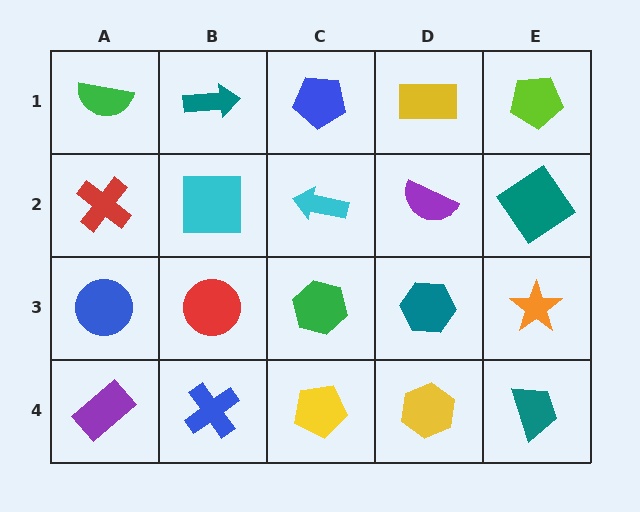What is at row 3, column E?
An orange star.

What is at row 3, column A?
A blue circle.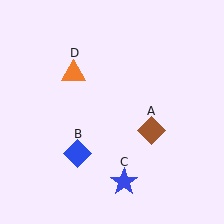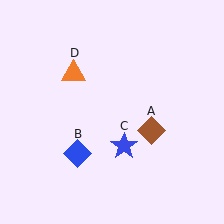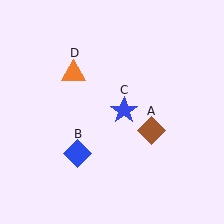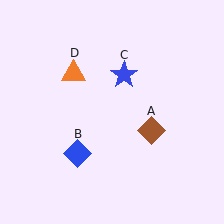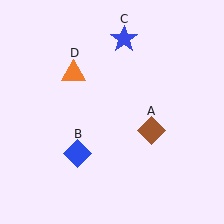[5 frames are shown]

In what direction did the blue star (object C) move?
The blue star (object C) moved up.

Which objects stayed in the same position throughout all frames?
Brown diamond (object A) and blue diamond (object B) and orange triangle (object D) remained stationary.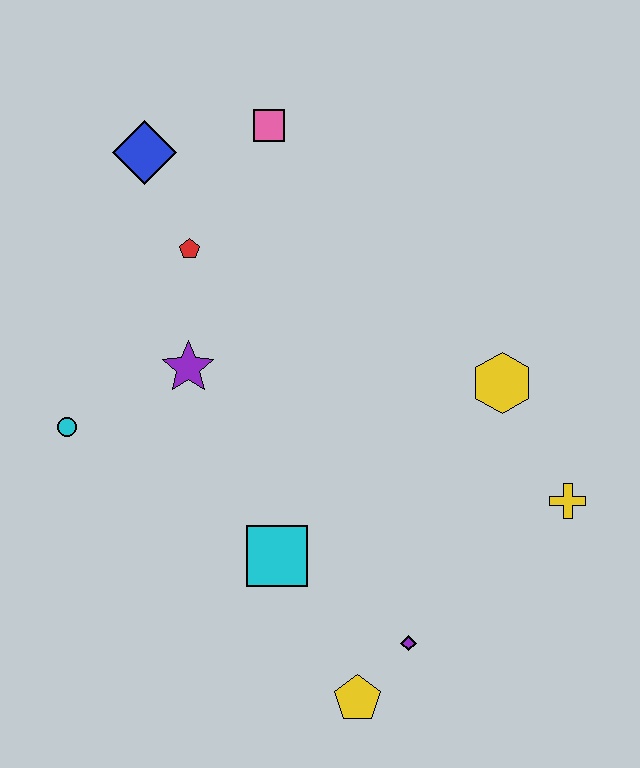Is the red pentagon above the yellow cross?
Yes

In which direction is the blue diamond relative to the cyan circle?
The blue diamond is above the cyan circle.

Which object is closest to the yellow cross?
The yellow hexagon is closest to the yellow cross.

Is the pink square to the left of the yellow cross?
Yes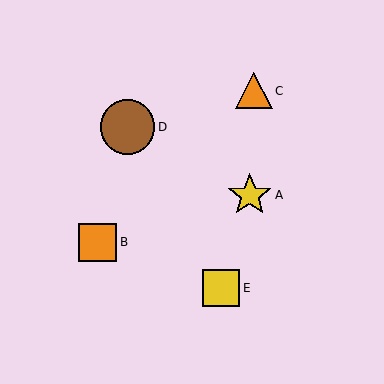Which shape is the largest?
The brown circle (labeled D) is the largest.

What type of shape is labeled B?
Shape B is an orange square.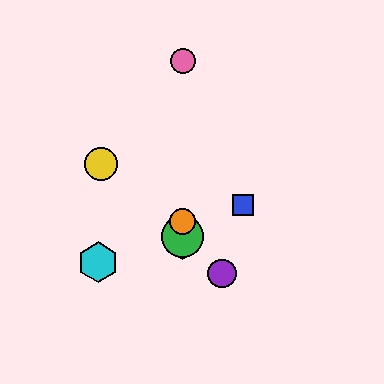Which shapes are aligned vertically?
The red hexagon, the green circle, the orange circle, the pink circle are aligned vertically.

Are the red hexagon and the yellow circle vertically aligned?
No, the red hexagon is at x≈183 and the yellow circle is at x≈101.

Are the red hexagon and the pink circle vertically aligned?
Yes, both are at x≈183.